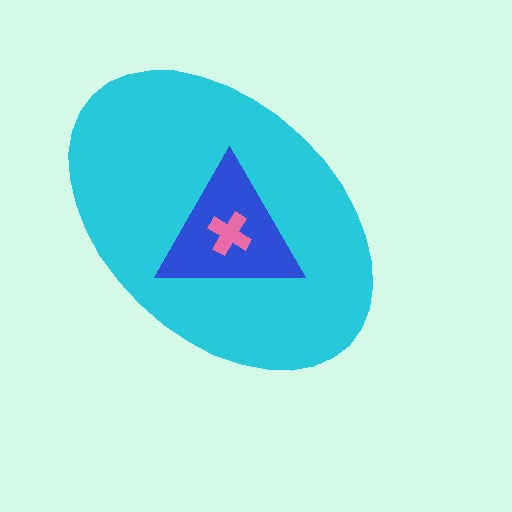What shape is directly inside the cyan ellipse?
The blue triangle.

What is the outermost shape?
The cyan ellipse.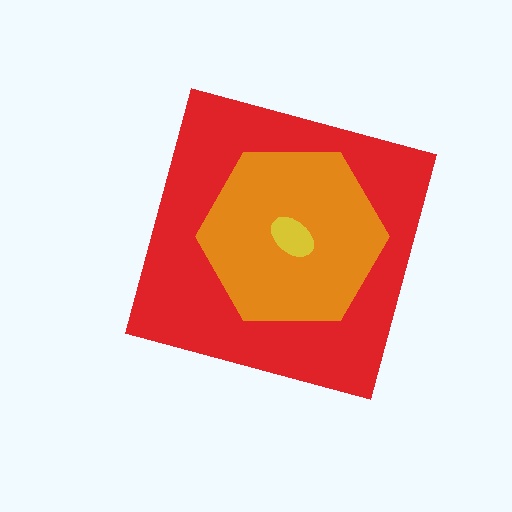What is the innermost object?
The yellow ellipse.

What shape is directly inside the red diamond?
The orange hexagon.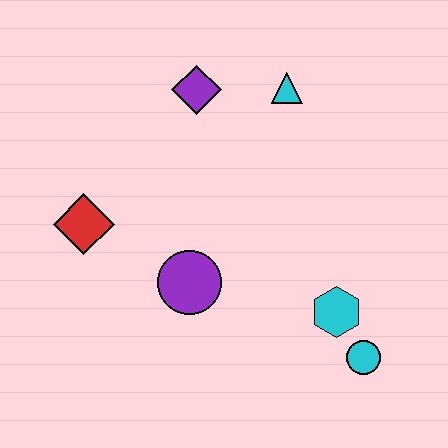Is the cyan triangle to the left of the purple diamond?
No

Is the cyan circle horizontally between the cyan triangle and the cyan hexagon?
No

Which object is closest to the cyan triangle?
The purple diamond is closest to the cyan triangle.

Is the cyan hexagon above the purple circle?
No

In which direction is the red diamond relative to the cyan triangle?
The red diamond is to the left of the cyan triangle.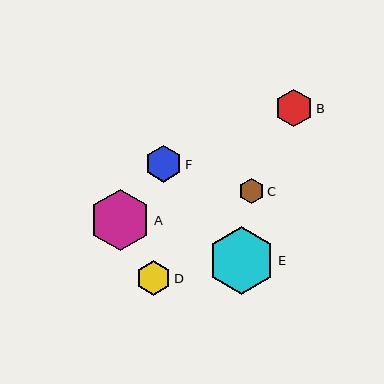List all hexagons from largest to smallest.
From largest to smallest: E, A, B, F, D, C.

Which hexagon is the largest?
Hexagon E is the largest with a size of approximately 68 pixels.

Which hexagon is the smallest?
Hexagon C is the smallest with a size of approximately 26 pixels.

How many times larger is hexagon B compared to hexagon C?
Hexagon B is approximately 1.5 times the size of hexagon C.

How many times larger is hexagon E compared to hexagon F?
Hexagon E is approximately 1.8 times the size of hexagon F.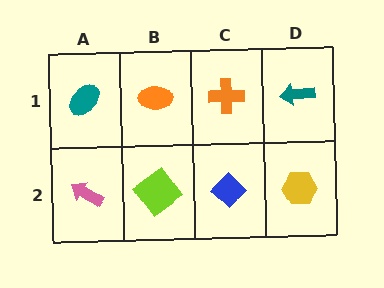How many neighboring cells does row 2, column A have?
2.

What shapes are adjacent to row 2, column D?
A teal arrow (row 1, column D), a blue diamond (row 2, column C).